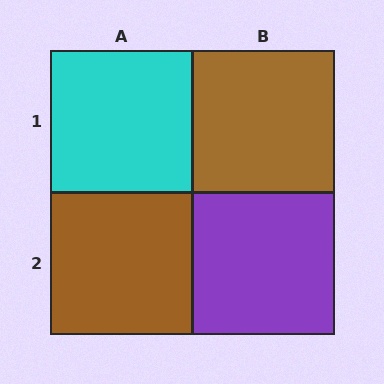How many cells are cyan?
1 cell is cyan.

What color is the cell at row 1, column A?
Cyan.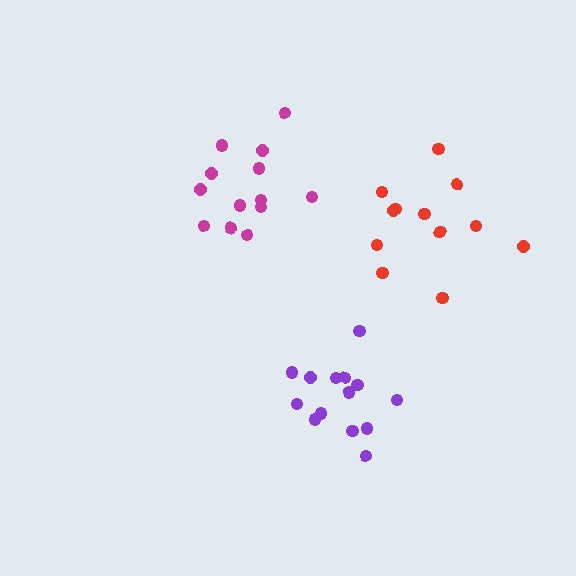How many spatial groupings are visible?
There are 3 spatial groupings.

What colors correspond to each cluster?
The clusters are colored: magenta, purple, red.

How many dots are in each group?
Group 1: 13 dots, Group 2: 14 dots, Group 3: 12 dots (39 total).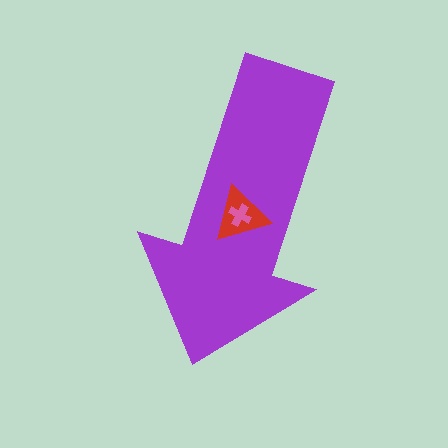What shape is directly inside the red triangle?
The pink cross.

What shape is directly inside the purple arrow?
The red triangle.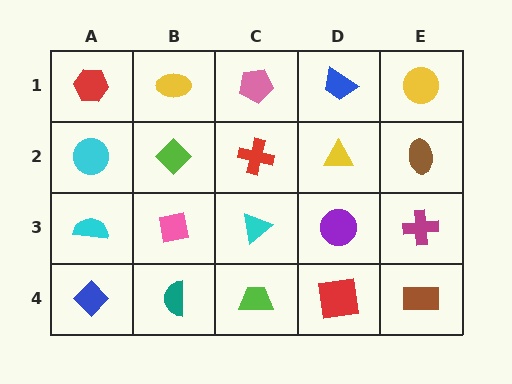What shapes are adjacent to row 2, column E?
A yellow circle (row 1, column E), a magenta cross (row 3, column E), a yellow triangle (row 2, column D).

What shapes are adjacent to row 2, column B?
A yellow ellipse (row 1, column B), a pink square (row 3, column B), a cyan circle (row 2, column A), a red cross (row 2, column C).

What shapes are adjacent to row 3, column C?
A red cross (row 2, column C), a lime trapezoid (row 4, column C), a pink square (row 3, column B), a purple circle (row 3, column D).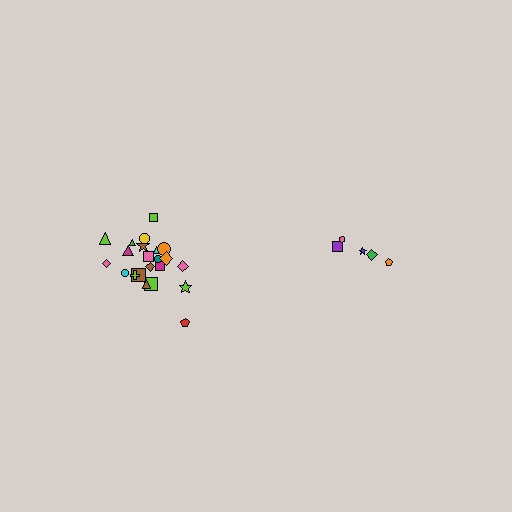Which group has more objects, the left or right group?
The left group.